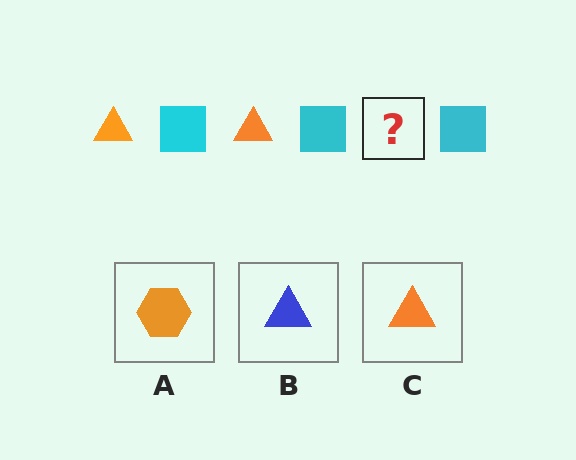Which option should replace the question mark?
Option C.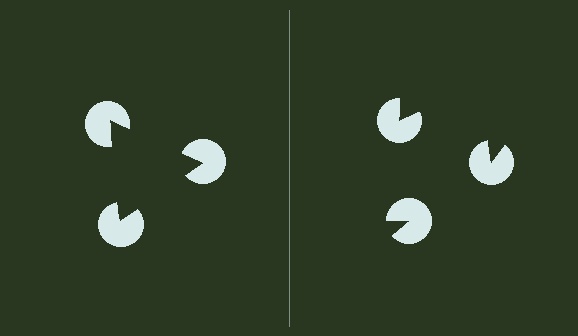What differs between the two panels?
The pac-man discs are positioned identically on both sides; only the wedge orientations differ. On the left they align to a triangle; on the right they are misaligned.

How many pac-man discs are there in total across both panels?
6 — 3 on each side.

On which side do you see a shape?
An illusory triangle appears on the left side. On the right side the wedge cuts are rotated, so no coherent shape forms.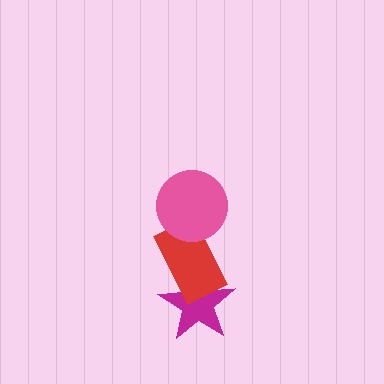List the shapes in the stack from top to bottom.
From top to bottom: the pink circle, the red rectangle, the magenta star.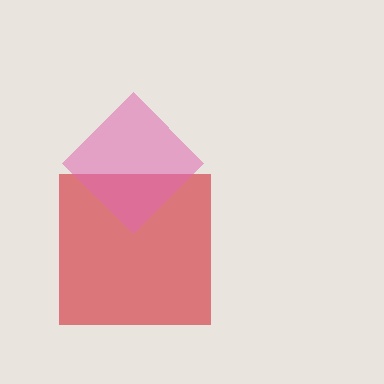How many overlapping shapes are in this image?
There are 2 overlapping shapes in the image.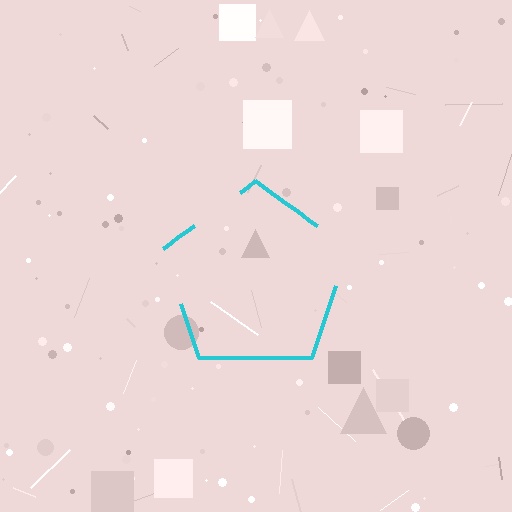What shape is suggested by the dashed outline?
The dashed outline suggests a pentagon.